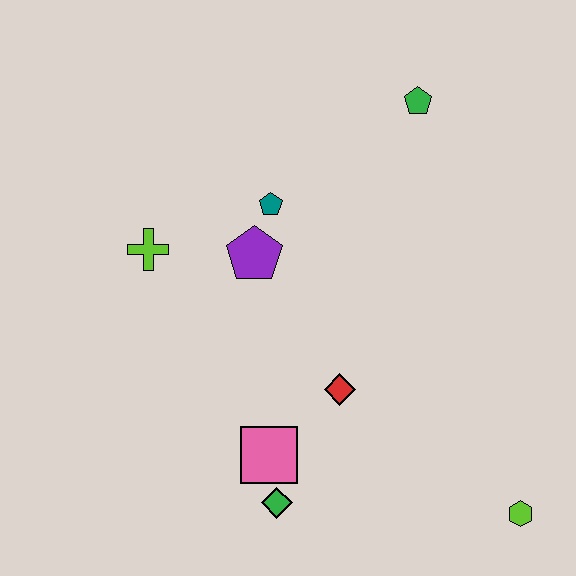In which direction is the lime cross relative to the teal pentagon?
The lime cross is to the left of the teal pentagon.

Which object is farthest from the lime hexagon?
The lime cross is farthest from the lime hexagon.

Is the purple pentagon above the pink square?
Yes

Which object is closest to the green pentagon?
The teal pentagon is closest to the green pentagon.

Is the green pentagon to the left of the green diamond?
No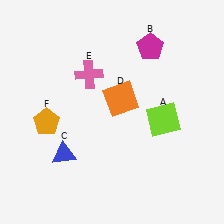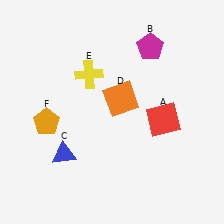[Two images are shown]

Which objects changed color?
A changed from lime to red. E changed from pink to yellow.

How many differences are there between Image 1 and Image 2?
There are 2 differences between the two images.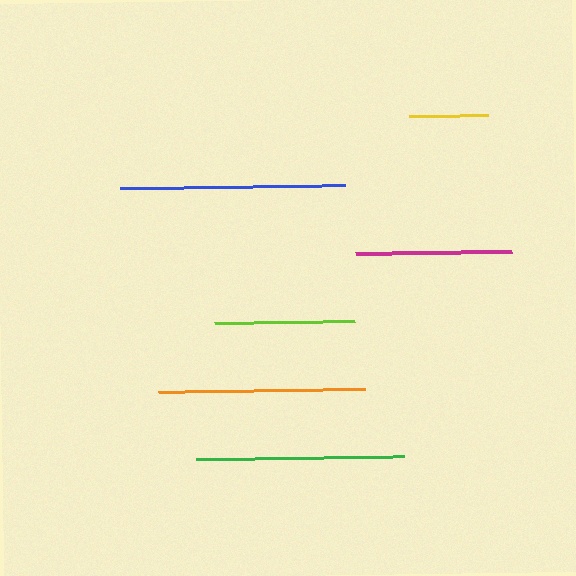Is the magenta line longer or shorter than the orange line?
The orange line is longer than the magenta line.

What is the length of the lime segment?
The lime segment is approximately 140 pixels long.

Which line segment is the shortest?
The yellow line is the shortest at approximately 79 pixels.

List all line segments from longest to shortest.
From longest to shortest: blue, green, orange, magenta, lime, yellow.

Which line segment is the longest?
The blue line is the longest at approximately 225 pixels.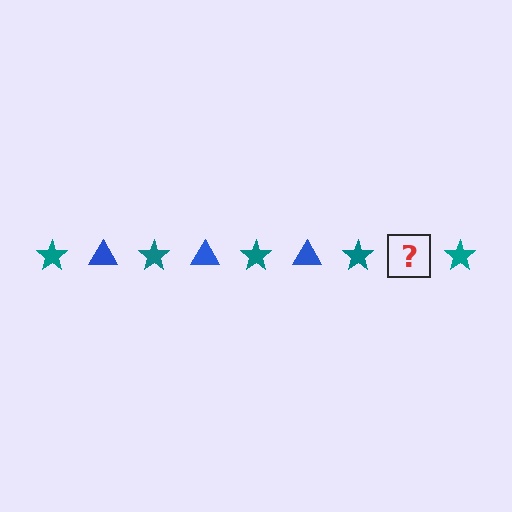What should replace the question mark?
The question mark should be replaced with a blue triangle.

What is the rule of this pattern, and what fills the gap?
The rule is that the pattern alternates between teal star and blue triangle. The gap should be filled with a blue triangle.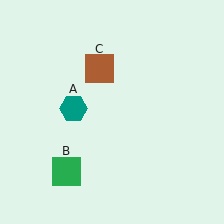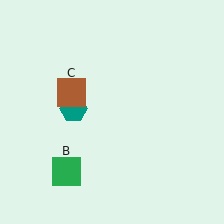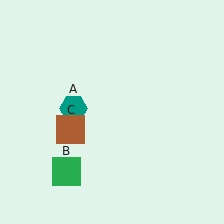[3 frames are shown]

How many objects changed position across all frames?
1 object changed position: brown square (object C).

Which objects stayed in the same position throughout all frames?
Teal hexagon (object A) and green square (object B) remained stationary.